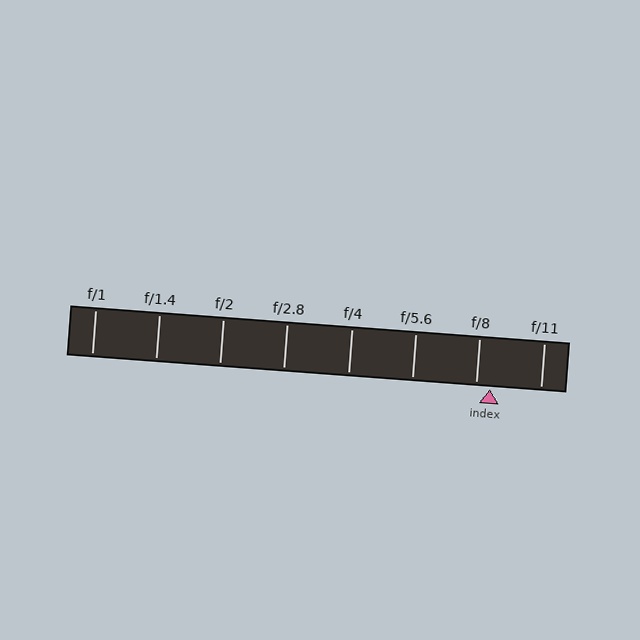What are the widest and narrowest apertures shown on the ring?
The widest aperture shown is f/1 and the narrowest is f/11.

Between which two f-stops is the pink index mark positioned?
The index mark is between f/8 and f/11.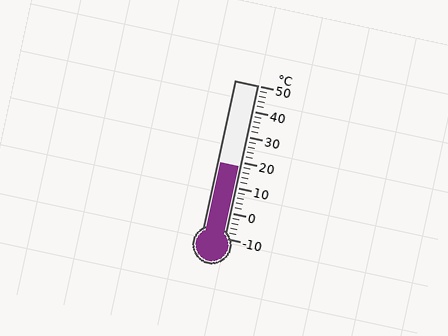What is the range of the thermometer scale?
The thermometer scale ranges from -10°C to 50°C.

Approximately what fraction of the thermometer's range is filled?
The thermometer is filled to approximately 45% of its range.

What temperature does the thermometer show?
The thermometer shows approximately 18°C.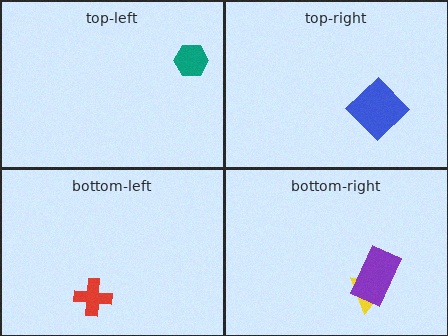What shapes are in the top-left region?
The teal hexagon.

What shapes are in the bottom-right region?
The yellow triangle, the purple rectangle.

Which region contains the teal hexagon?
The top-left region.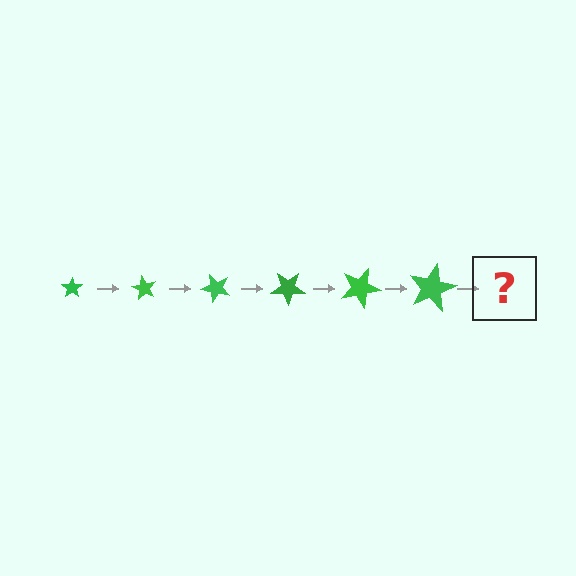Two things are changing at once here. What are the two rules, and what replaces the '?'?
The two rules are that the star grows larger each step and it rotates 60 degrees each step. The '?' should be a star, larger than the previous one and rotated 360 degrees from the start.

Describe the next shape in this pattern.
It should be a star, larger than the previous one and rotated 360 degrees from the start.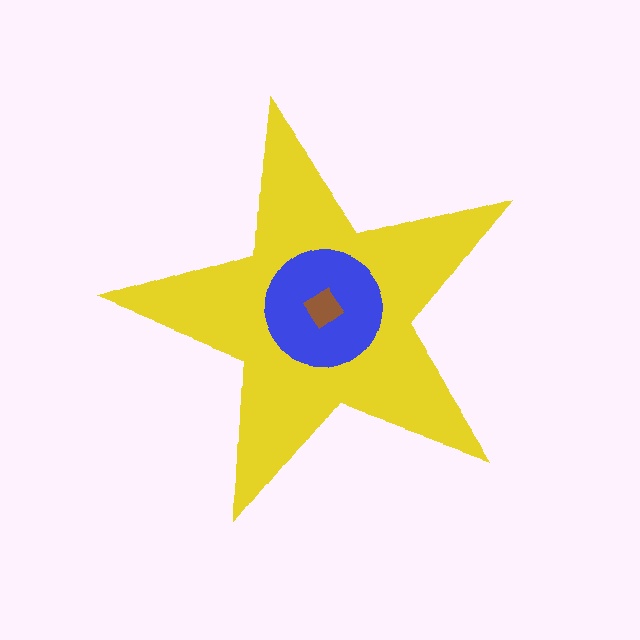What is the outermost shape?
The yellow star.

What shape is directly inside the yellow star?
The blue circle.